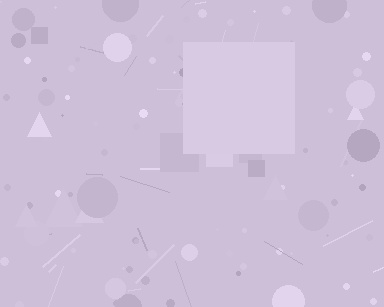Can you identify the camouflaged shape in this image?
The camouflaged shape is a square.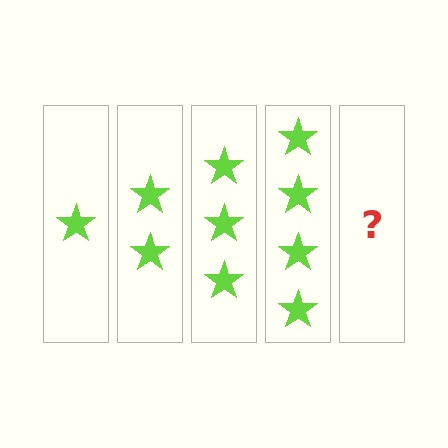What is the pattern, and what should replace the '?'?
The pattern is that each step adds one more star. The '?' should be 5 stars.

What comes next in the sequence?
The next element should be 5 stars.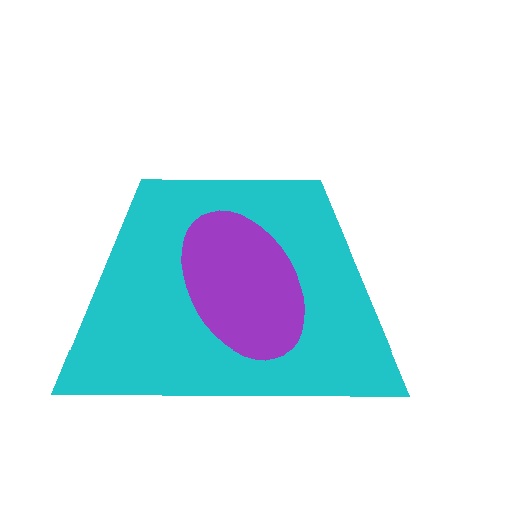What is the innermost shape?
The purple ellipse.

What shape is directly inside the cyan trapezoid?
The purple ellipse.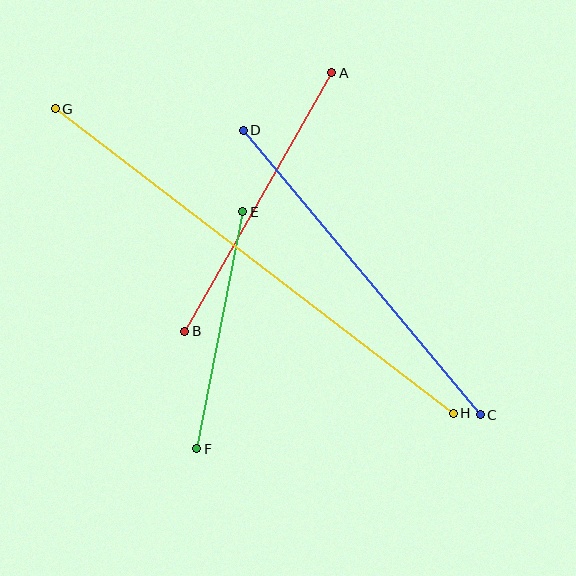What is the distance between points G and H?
The distance is approximately 501 pixels.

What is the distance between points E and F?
The distance is approximately 241 pixels.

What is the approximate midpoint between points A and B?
The midpoint is at approximately (258, 202) pixels.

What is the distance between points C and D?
The distance is approximately 370 pixels.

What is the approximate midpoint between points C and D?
The midpoint is at approximately (362, 272) pixels.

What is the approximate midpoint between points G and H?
The midpoint is at approximately (254, 261) pixels.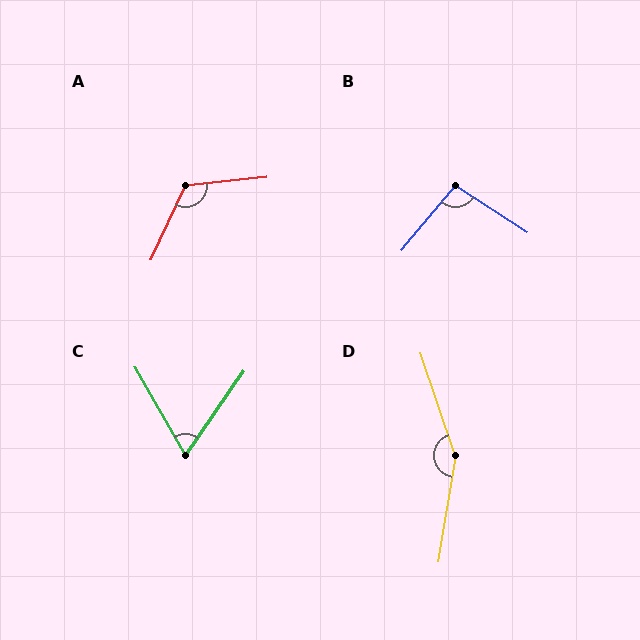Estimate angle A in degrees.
Approximately 121 degrees.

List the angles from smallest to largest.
C (65°), B (97°), A (121°), D (152°).